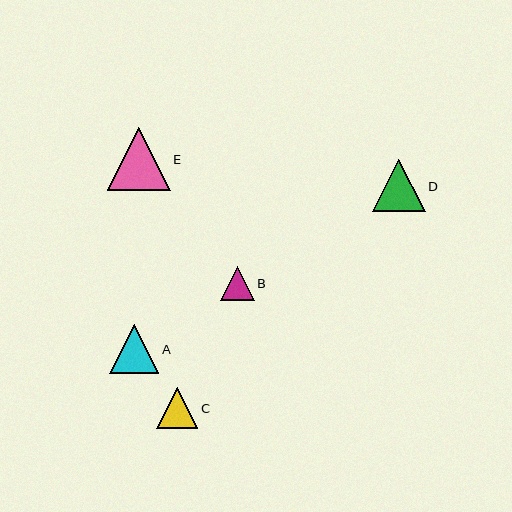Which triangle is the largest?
Triangle E is the largest with a size of approximately 63 pixels.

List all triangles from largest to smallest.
From largest to smallest: E, D, A, C, B.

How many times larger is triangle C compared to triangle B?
Triangle C is approximately 1.2 times the size of triangle B.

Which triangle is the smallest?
Triangle B is the smallest with a size of approximately 33 pixels.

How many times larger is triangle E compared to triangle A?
Triangle E is approximately 1.3 times the size of triangle A.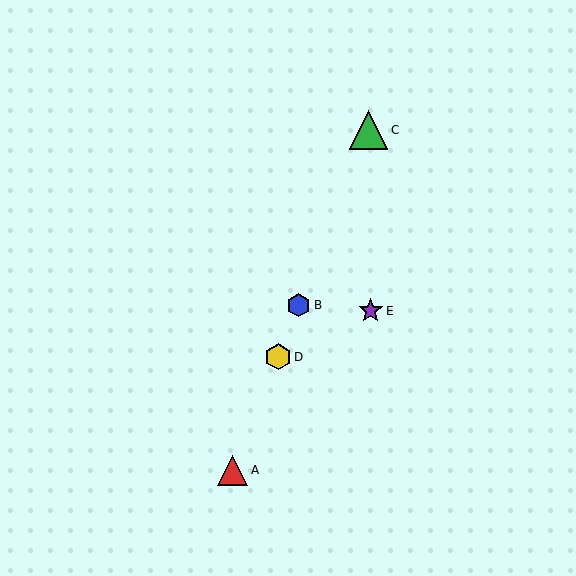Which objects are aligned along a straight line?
Objects A, B, C, D are aligned along a straight line.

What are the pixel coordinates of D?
Object D is at (278, 357).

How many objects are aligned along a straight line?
4 objects (A, B, C, D) are aligned along a straight line.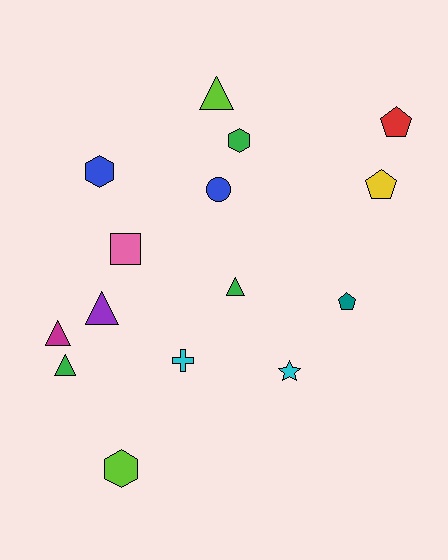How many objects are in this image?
There are 15 objects.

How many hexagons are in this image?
There are 3 hexagons.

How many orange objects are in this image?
There are no orange objects.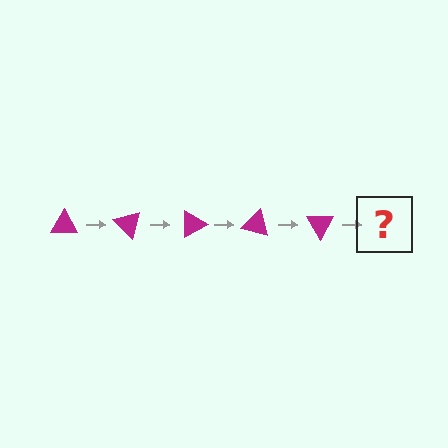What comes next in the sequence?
The next element should be a magenta triangle rotated 225 degrees.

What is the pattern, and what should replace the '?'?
The pattern is that the triangle rotates 45 degrees each step. The '?' should be a magenta triangle rotated 225 degrees.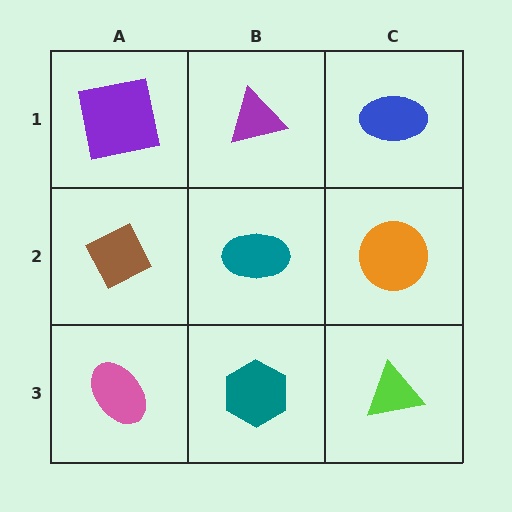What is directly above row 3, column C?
An orange circle.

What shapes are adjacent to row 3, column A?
A brown diamond (row 2, column A), a teal hexagon (row 3, column B).